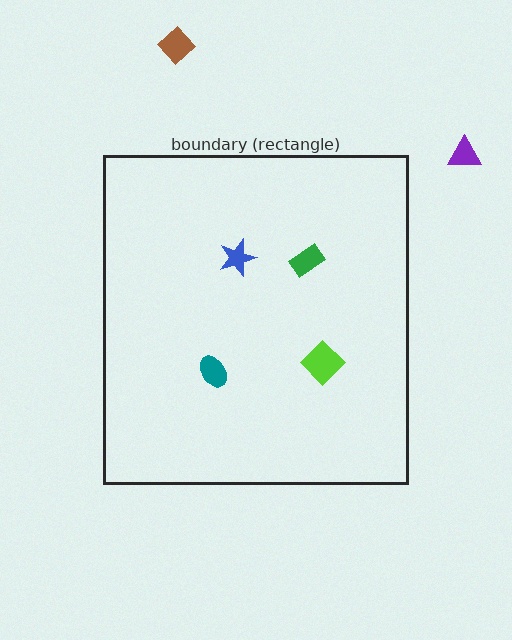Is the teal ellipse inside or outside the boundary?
Inside.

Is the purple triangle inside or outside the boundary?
Outside.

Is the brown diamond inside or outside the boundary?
Outside.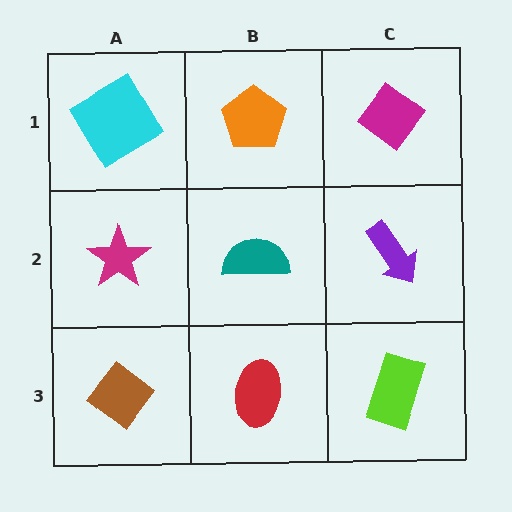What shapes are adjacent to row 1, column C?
A purple arrow (row 2, column C), an orange pentagon (row 1, column B).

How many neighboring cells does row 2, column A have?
3.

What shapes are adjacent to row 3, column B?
A teal semicircle (row 2, column B), a brown diamond (row 3, column A), a lime rectangle (row 3, column C).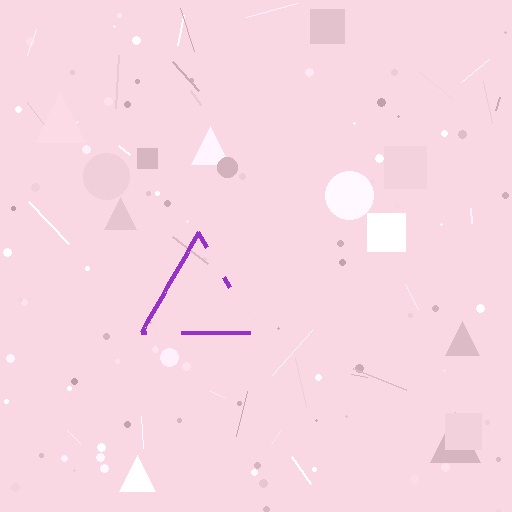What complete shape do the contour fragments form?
The contour fragments form a triangle.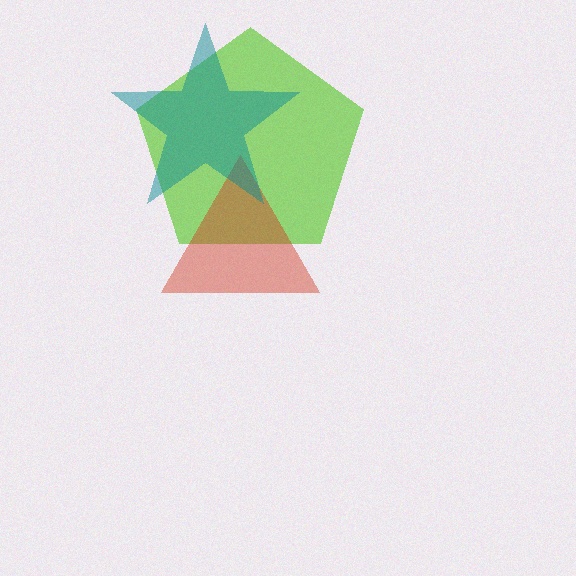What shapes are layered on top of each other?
The layered shapes are: a lime pentagon, a red triangle, a teal star.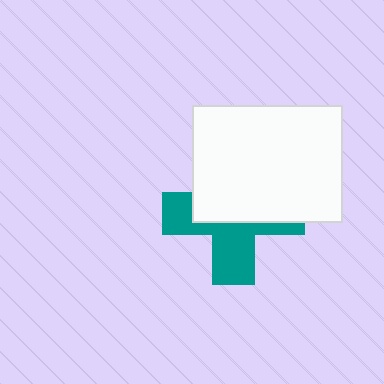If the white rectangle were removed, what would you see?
You would see the complete teal cross.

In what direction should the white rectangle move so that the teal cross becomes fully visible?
The white rectangle should move up. That is the shortest direction to clear the overlap and leave the teal cross fully visible.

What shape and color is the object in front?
The object in front is a white rectangle.